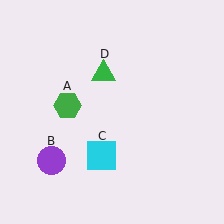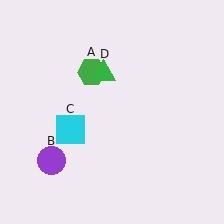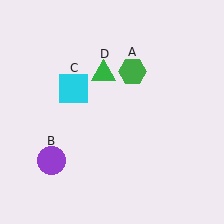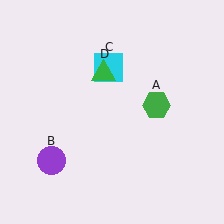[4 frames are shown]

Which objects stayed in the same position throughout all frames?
Purple circle (object B) and green triangle (object D) remained stationary.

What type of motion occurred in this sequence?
The green hexagon (object A), cyan square (object C) rotated clockwise around the center of the scene.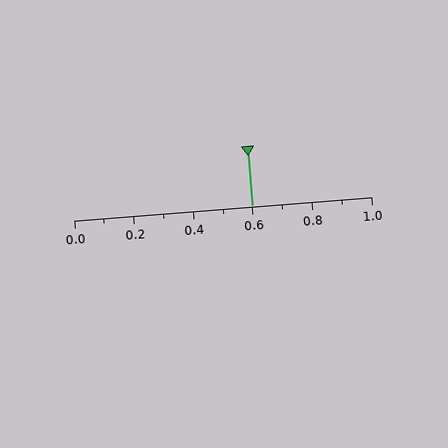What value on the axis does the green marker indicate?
The marker indicates approximately 0.6.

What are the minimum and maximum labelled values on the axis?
The axis runs from 0.0 to 1.0.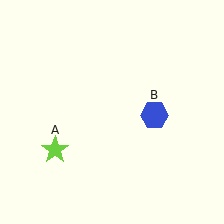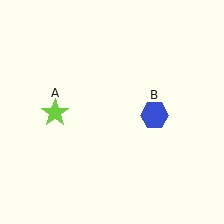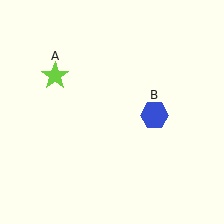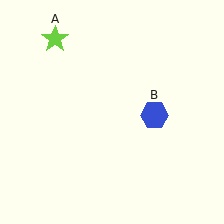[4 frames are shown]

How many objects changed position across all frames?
1 object changed position: lime star (object A).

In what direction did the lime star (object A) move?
The lime star (object A) moved up.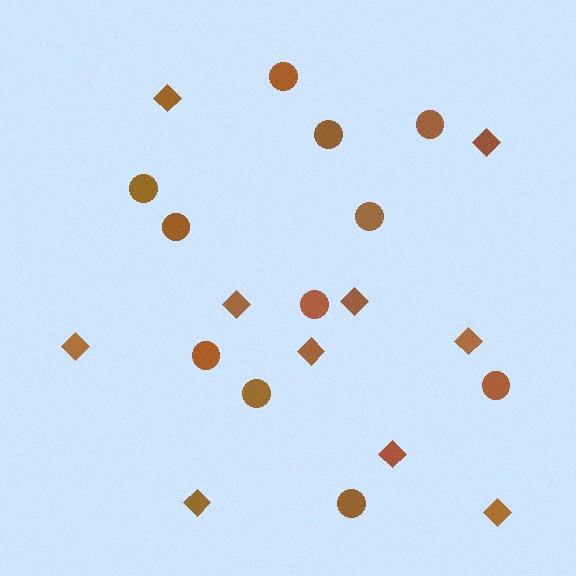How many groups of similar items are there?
There are 2 groups: one group of circles (11) and one group of diamonds (10).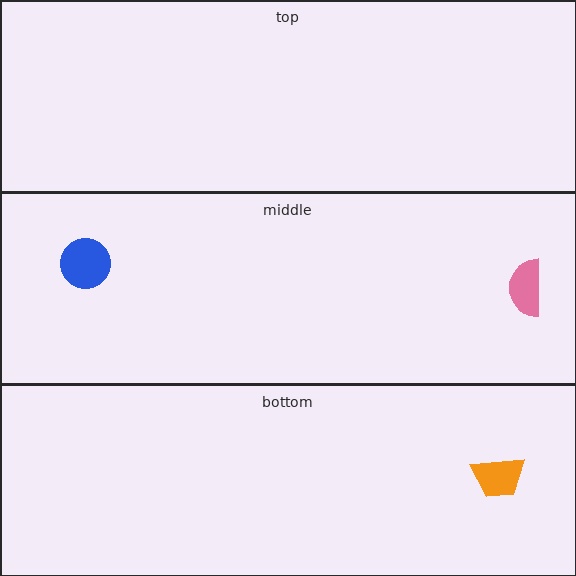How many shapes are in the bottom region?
1.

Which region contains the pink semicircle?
The middle region.